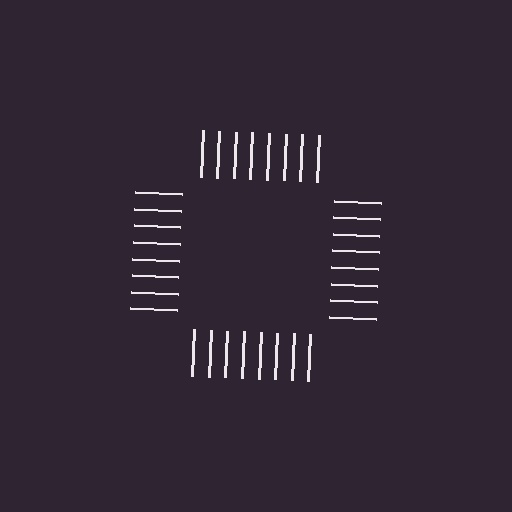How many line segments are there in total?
32 — 8 along each of the 4 edges.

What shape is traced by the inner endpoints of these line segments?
An illusory square — the line segments terminate on its edges but no continuous stroke is drawn.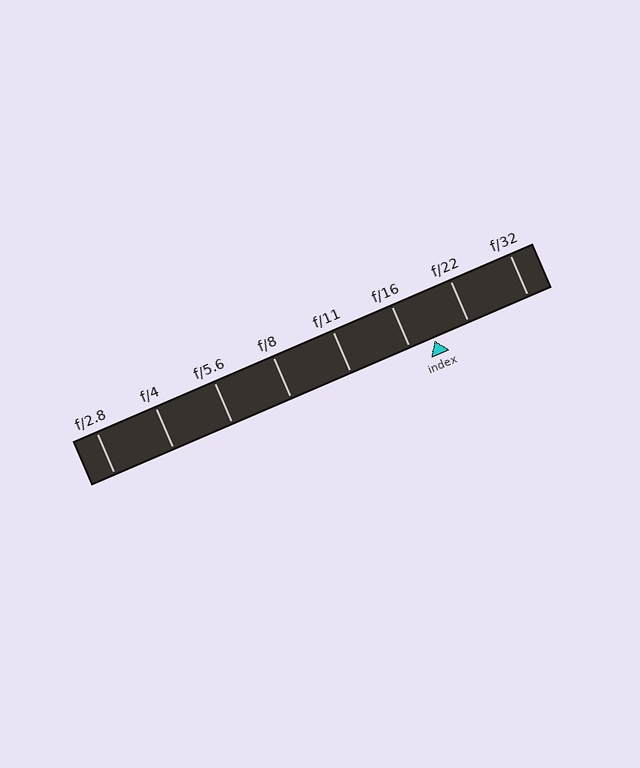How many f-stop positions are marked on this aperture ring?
There are 8 f-stop positions marked.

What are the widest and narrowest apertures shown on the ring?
The widest aperture shown is f/2.8 and the narrowest is f/32.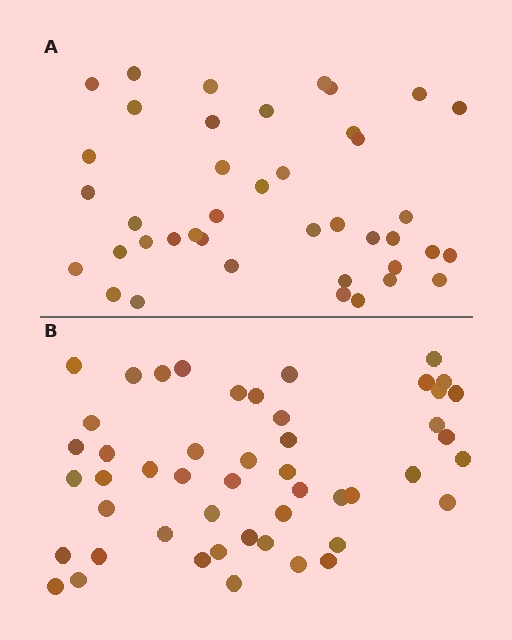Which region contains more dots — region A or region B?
Region B (the bottom region) has more dots.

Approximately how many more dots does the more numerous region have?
Region B has roughly 8 or so more dots than region A.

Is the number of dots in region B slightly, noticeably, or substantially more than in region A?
Region B has only slightly more — the two regions are fairly close. The ratio is roughly 1.2 to 1.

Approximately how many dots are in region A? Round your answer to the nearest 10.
About 40 dots. (The exact count is 41, which rounds to 40.)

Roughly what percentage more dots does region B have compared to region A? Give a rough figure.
About 20% more.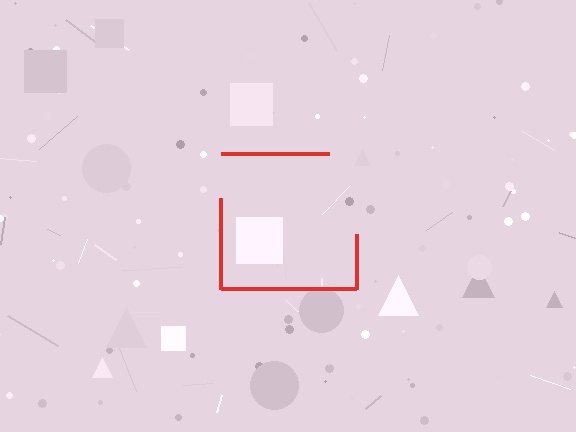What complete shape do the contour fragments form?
The contour fragments form a square.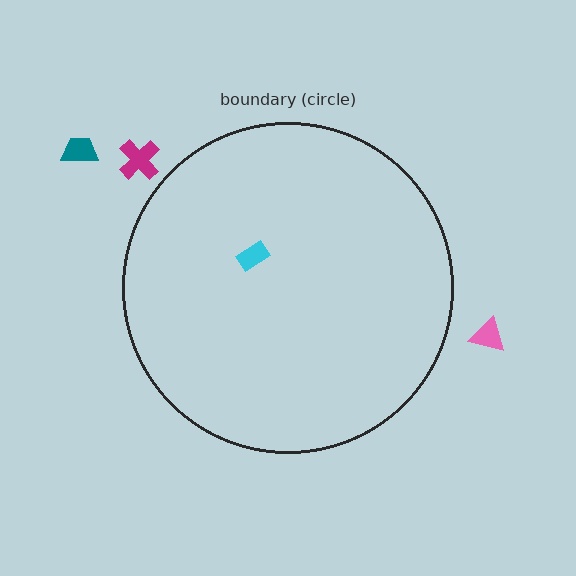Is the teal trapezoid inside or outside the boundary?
Outside.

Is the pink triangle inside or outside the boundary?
Outside.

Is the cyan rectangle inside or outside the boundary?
Inside.